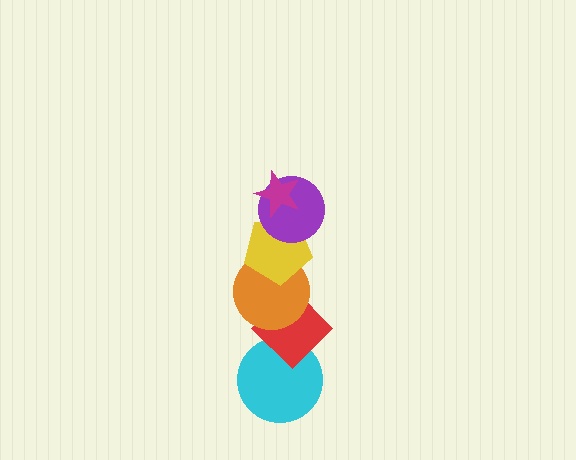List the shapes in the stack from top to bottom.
From top to bottom: the magenta star, the purple circle, the yellow pentagon, the orange circle, the red diamond, the cyan circle.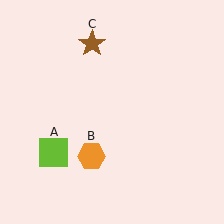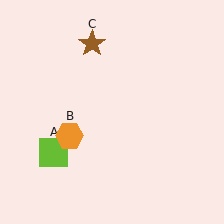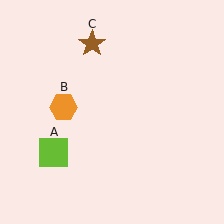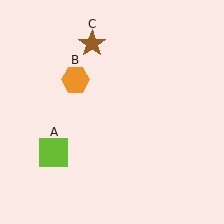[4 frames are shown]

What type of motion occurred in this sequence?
The orange hexagon (object B) rotated clockwise around the center of the scene.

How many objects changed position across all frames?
1 object changed position: orange hexagon (object B).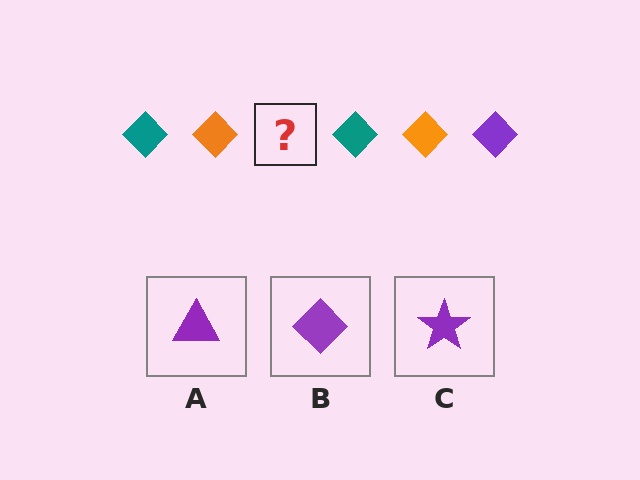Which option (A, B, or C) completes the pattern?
B.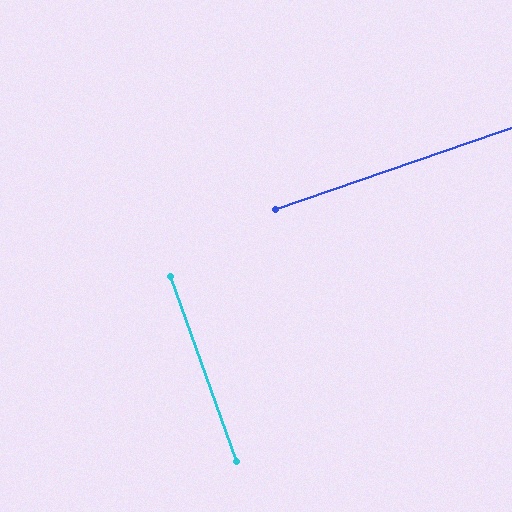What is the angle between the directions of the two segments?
Approximately 90 degrees.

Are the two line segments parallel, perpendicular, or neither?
Perpendicular — they meet at approximately 90°.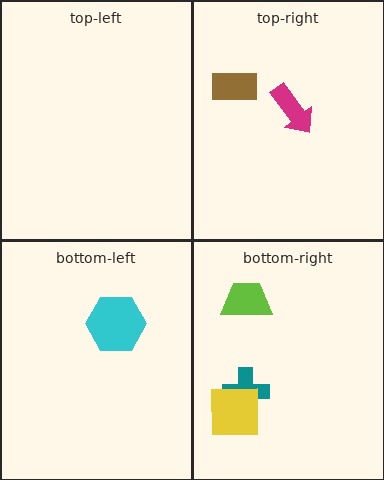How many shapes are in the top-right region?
2.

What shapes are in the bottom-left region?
The cyan hexagon.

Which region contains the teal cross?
The bottom-right region.